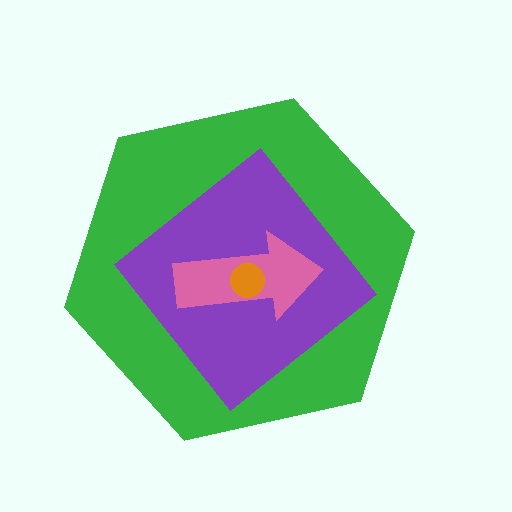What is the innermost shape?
The orange circle.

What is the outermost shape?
The green hexagon.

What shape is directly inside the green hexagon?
The purple diamond.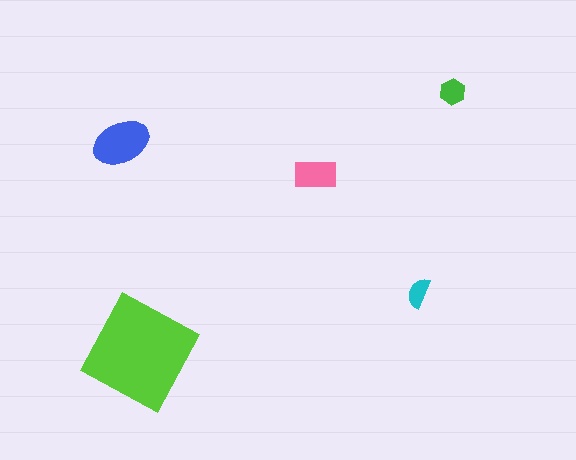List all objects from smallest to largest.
The cyan semicircle, the green hexagon, the pink rectangle, the blue ellipse, the lime diamond.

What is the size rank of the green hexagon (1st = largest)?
4th.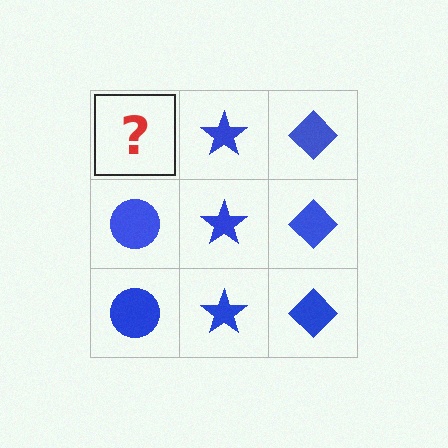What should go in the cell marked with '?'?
The missing cell should contain a blue circle.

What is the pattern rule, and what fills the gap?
The rule is that each column has a consistent shape. The gap should be filled with a blue circle.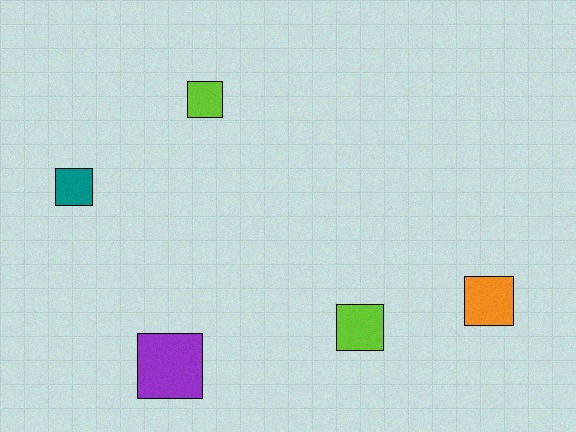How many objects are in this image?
There are 5 objects.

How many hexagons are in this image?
There are no hexagons.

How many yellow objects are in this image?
There are no yellow objects.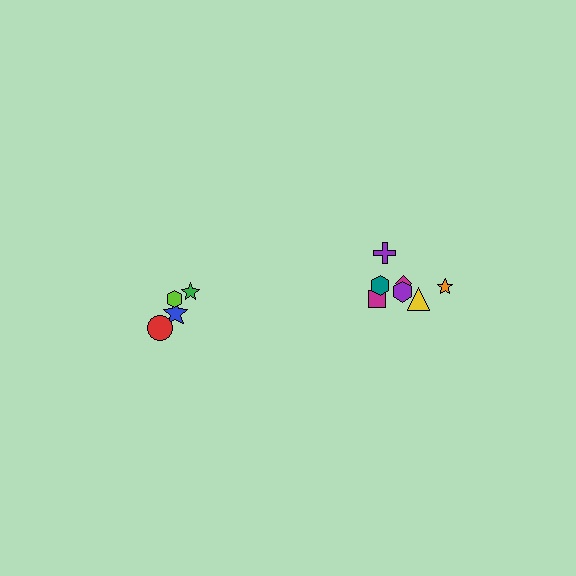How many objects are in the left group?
There are 4 objects.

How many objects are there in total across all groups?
There are 11 objects.